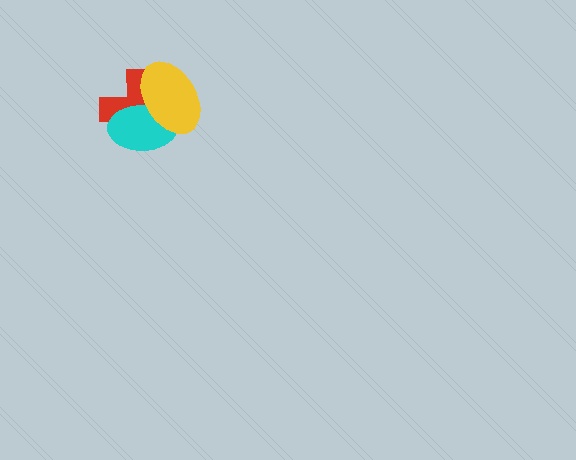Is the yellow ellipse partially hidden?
No, no other shape covers it.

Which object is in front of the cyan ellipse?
The yellow ellipse is in front of the cyan ellipse.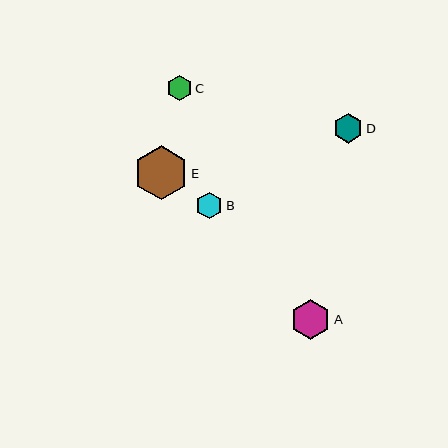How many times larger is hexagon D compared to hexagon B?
Hexagon D is approximately 1.1 times the size of hexagon B.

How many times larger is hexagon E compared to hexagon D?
Hexagon E is approximately 1.8 times the size of hexagon D.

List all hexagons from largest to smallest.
From largest to smallest: E, A, D, B, C.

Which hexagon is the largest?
Hexagon E is the largest with a size of approximately 54 pixels.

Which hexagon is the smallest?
Hexagon C is the smallest with a size of approximately 25 pixels.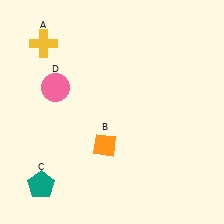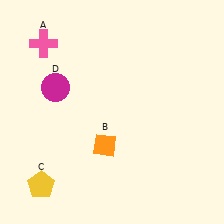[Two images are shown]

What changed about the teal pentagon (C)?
In Image 1, C is teal. In Image 2, it changed to yellow.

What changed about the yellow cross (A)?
In Image 1, A is yellow. In Image 2, it changed to pink.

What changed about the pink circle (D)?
In Image 1, D is pink. In Image 2, it changed to magenta.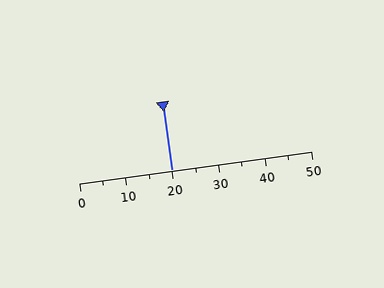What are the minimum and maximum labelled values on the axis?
The axis runs from 0 to 50.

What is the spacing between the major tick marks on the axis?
The major ticks are spaced 10 apart.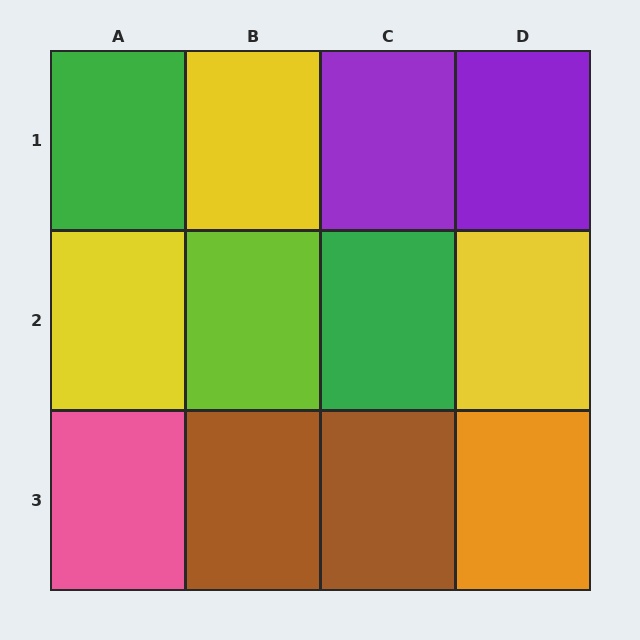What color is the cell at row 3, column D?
Orange.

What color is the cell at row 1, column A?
Green.